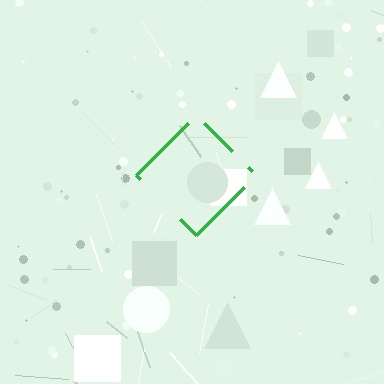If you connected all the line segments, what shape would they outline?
They would outline a diamond.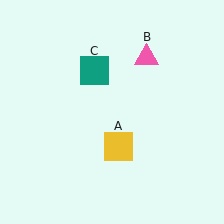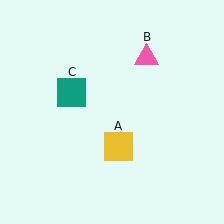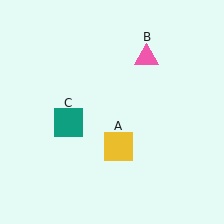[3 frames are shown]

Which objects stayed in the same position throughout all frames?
Yellow square (object A) and pink triangle (object B) remained stationary.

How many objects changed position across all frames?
1 object changed position: teal square (object C).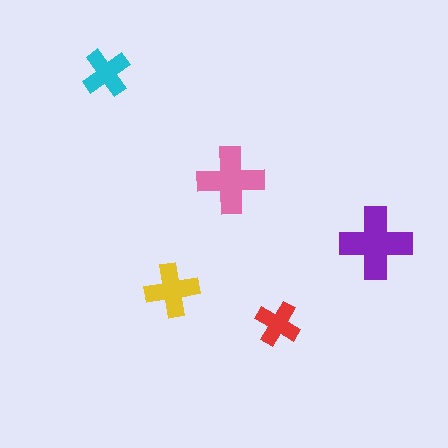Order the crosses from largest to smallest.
the purple one, the pink one, the yellow one, the cyan one, the red one.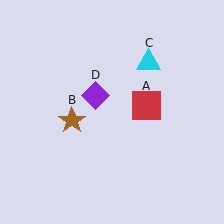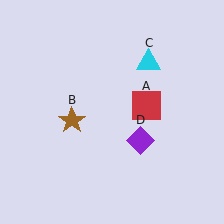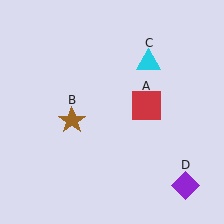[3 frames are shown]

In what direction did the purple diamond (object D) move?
The purple diamond (object D) moved down and to the right.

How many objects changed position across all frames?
1 object changed position: purple diamond (object D).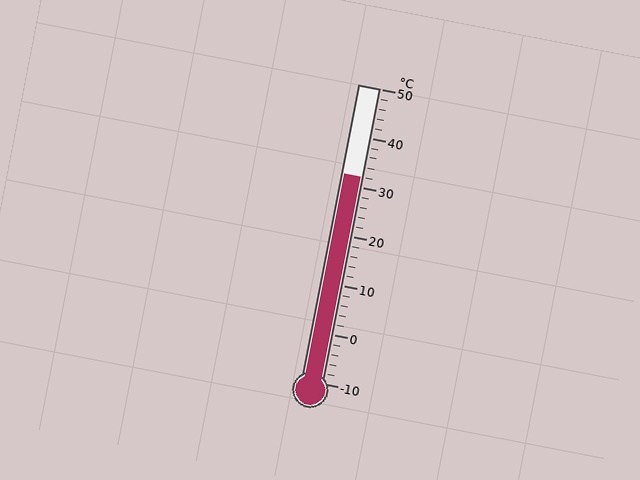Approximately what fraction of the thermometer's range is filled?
The thermometer is filled to approximately 70% of its range.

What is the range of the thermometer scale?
The thermometer scale ranges from -10°C to 50°C.